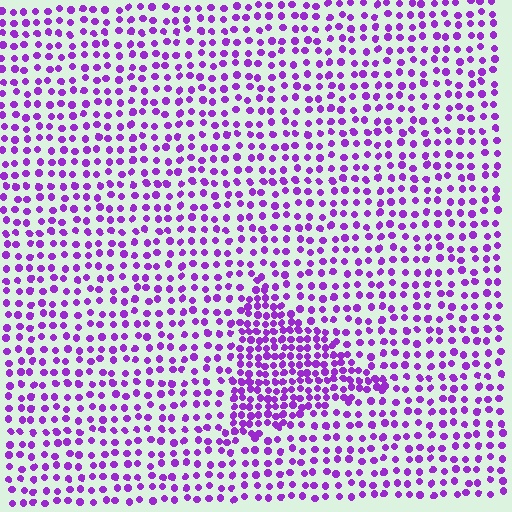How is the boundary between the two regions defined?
The boundary is defined by a change in element density (approximately 1.9x ratio). All elements are the same color, size, and shape.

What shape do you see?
I see a triangle.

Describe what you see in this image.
The image contains small purple elements arranged at two different densities. A triangle-shaped region is visible where the elements are more densely packed than the surrounding area.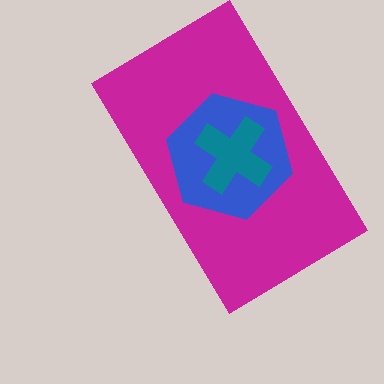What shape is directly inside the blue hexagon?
The teal cross.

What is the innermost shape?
The teal cross.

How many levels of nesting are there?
3.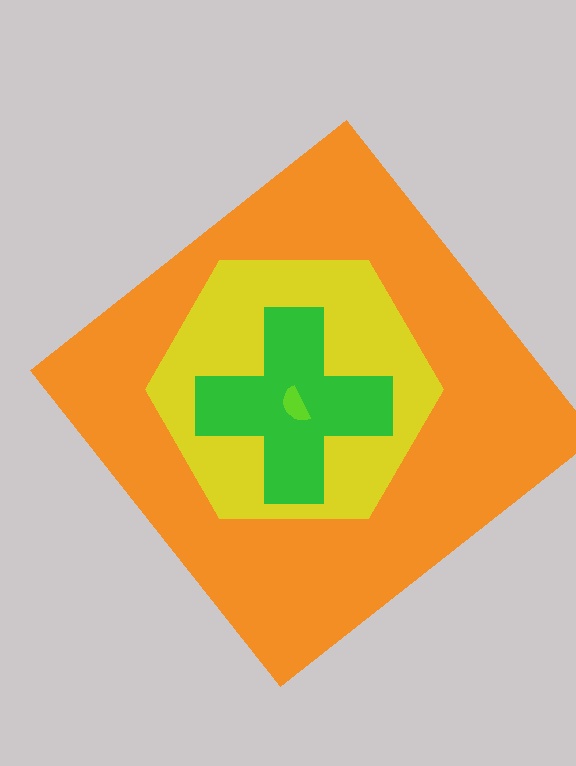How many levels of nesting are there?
4.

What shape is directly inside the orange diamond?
The yellow hexagon.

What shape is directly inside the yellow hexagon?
The green cross.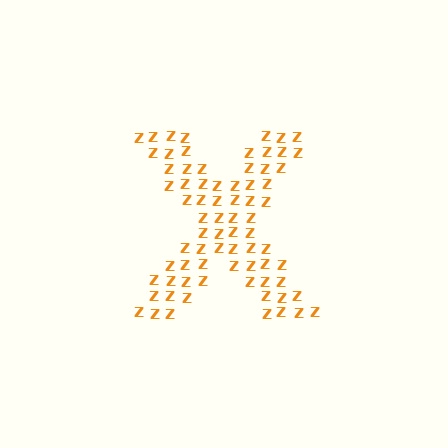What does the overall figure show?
The overall figure shows the letter X.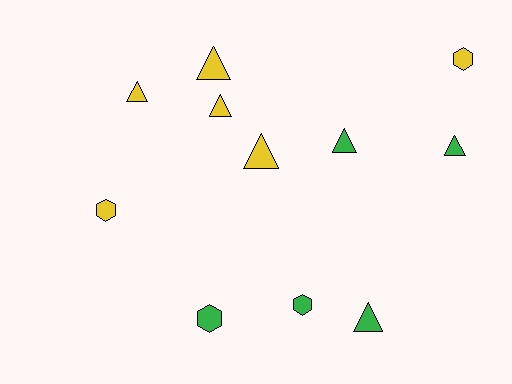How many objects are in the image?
There are 11 objects.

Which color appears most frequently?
Yellow, with 6 objects.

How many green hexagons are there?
There are 2 green hexagons.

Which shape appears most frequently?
Triangle, with 7 objects.